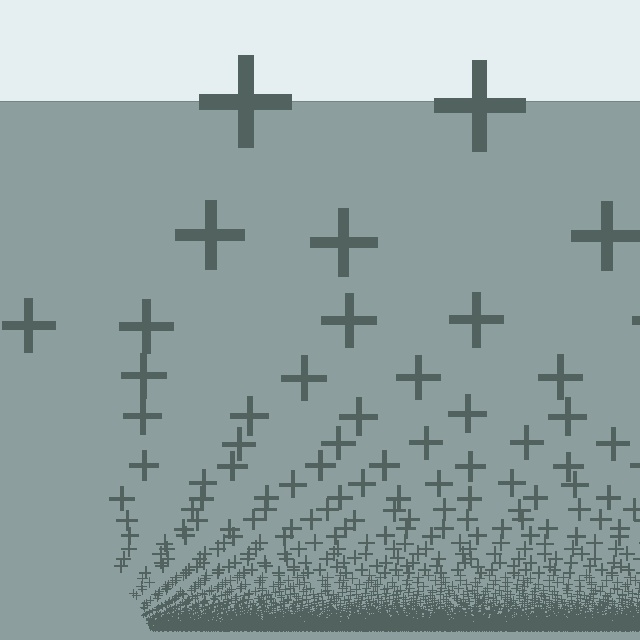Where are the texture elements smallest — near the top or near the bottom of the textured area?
Near the bottom.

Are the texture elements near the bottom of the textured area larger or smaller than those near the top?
Smaller. The gradient is inverted — elements near the bottom are smaller and denser.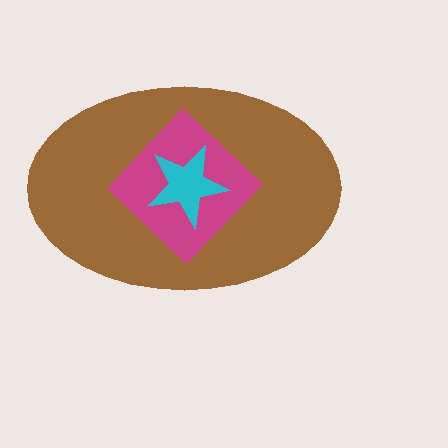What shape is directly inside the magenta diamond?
The cyan star.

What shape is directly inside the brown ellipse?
The magenta diamond.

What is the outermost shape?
The brown ellipse.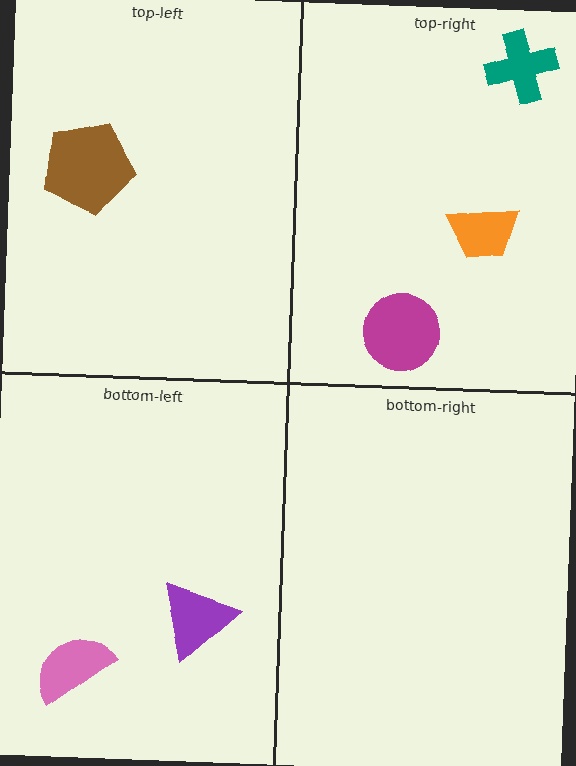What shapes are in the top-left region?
The brown pentagon.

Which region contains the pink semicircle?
The bottom-left region.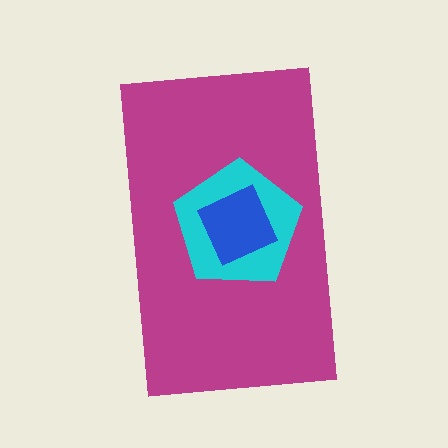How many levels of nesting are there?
3.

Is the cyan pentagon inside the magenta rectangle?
Yes.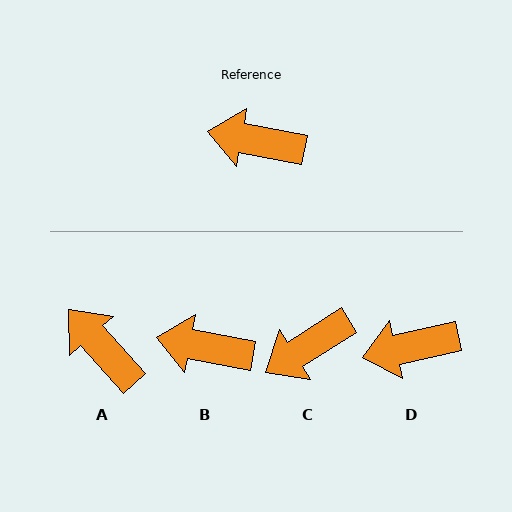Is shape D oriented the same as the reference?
No, it is off by about 23 degrees.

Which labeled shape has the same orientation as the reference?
B.